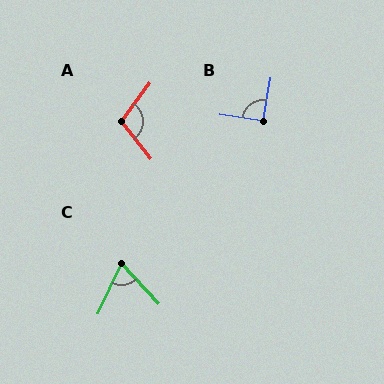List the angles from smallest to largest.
C (68°), B (91°), A (105°).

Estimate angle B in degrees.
Approximately 91 degrees.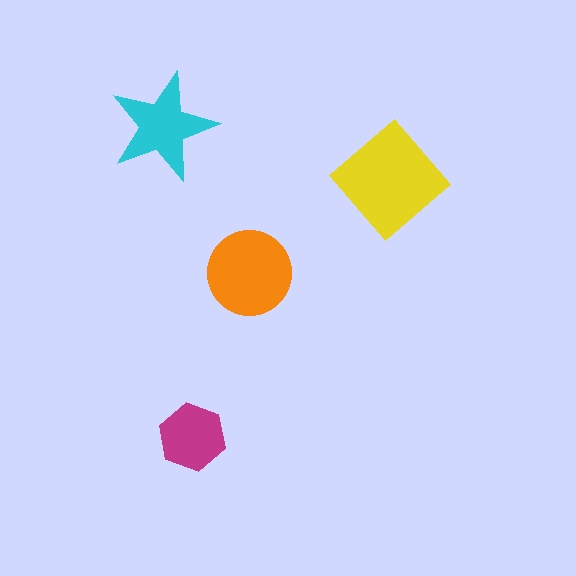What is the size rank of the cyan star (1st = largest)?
3rd.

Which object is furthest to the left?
The cyan star is leftmost.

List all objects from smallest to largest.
The magenta hexagon, the cyan star, the orange circle, the yellow diamond.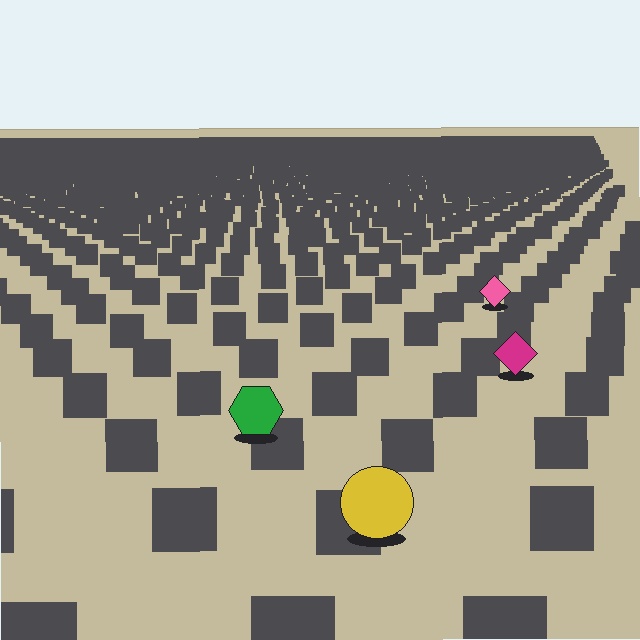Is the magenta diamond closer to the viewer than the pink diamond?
Yes. The magenta diamond is closer — you can tell from the texture gradient: the ground texture is coarser near it.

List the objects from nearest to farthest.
From nearest to farthest: the yellow circle, the green hexagon, the magenta diamond, the pink diamond.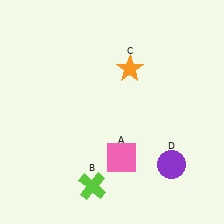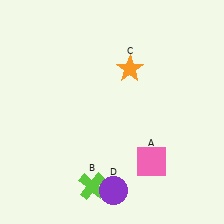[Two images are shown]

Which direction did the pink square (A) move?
The pink square (A) moved right.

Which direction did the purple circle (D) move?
The purple circle (D) moved left.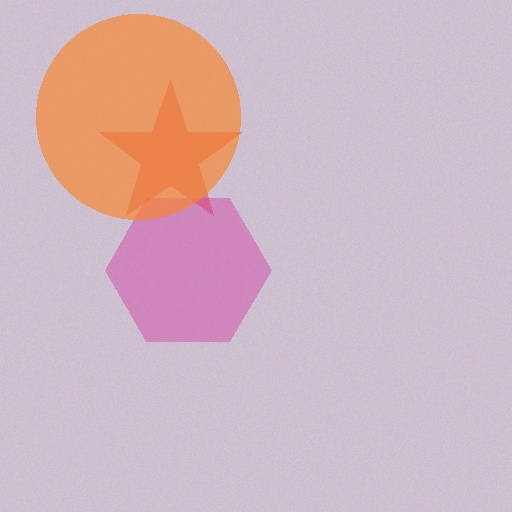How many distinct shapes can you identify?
There are 3 distinct shapes: a red star, a magenta hexagon, an orange circle.